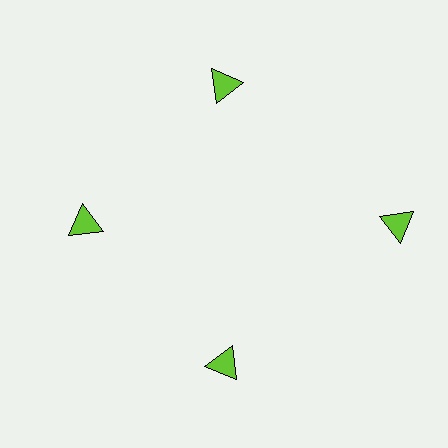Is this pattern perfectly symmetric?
No. The 4 lime triangles are arranged in a ring, but one element near the 3 o'clock position is pushed outward from the center, breaking the 4-fold rotational symmetry.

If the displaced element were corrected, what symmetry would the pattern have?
It would have 4-fold rotational symmetry — the pattern would map onto itself every 90 degrees.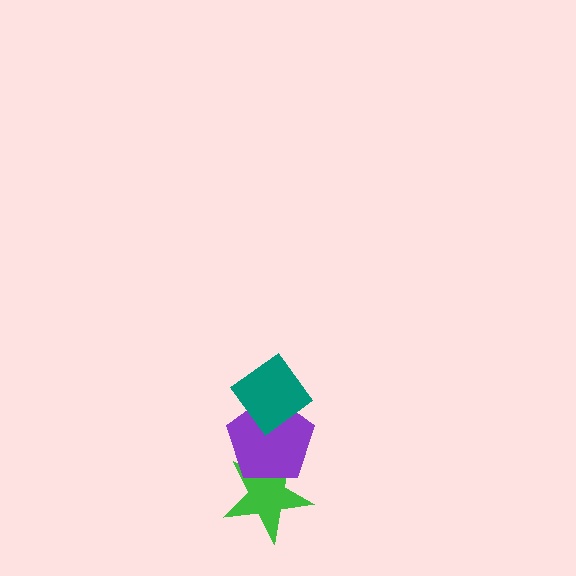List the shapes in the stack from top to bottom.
From top to bottom: the teal diamond, the purple pentagon, the green star.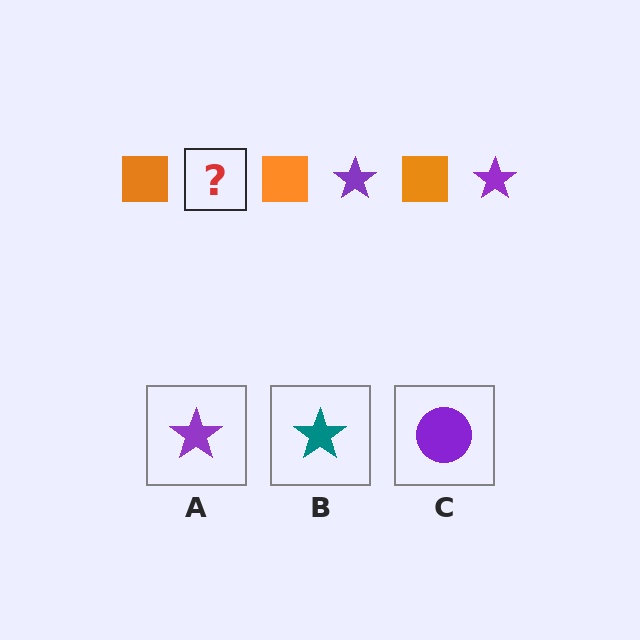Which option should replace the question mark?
Option A.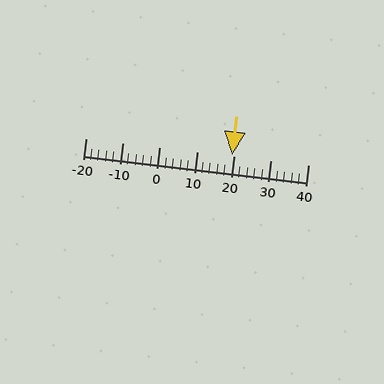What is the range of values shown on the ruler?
The ruler shows values from -20 to 40.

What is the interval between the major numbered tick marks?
The major tick marks are spaced 10 units apart.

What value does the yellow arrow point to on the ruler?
The yellow arrow points to approximately 19.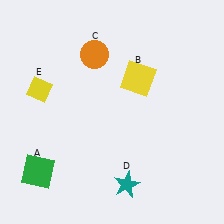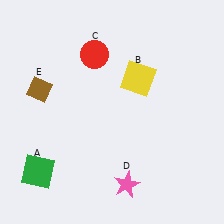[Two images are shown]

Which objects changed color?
C changed from orange to red. D changed from teal to pink. E changed from yellow to brown.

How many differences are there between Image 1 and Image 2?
There are 3 differences between the two images.